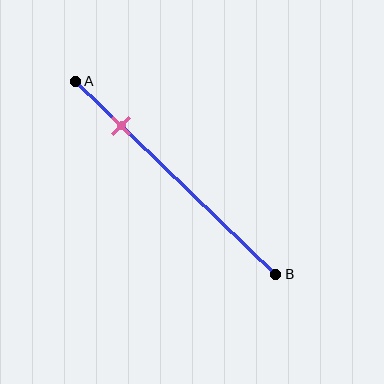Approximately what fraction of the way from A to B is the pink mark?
The pink mark is approximately 25% of the way from A to B.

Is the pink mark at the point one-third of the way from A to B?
No, the mark is at about 25% from A, not at the 33% one-third point.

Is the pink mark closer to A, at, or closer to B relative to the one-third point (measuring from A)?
The pink mark is closer to point A than the one-third point of segment AB.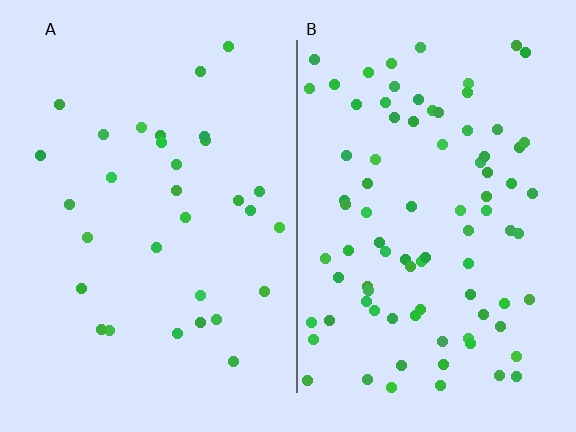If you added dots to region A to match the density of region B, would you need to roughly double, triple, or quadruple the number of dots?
Approximately triple.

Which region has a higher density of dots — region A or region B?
B (the right).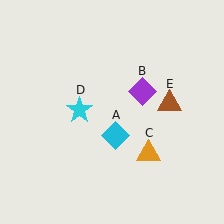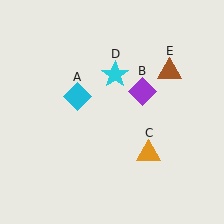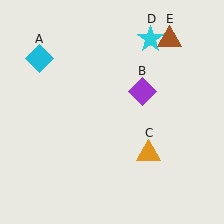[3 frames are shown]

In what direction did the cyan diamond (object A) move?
The cyan diamond (object A) moved up and to the left.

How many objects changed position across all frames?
3 objects changed position: cyan diamond (object A), cyan star (object D), brown triangle (object E).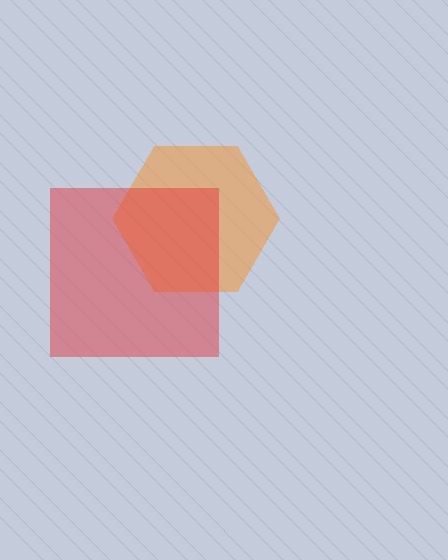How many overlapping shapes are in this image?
There are 2 overlapping shapes in the image.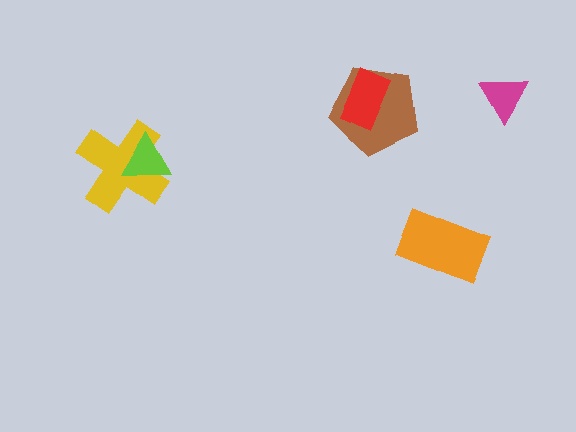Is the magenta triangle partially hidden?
No, no other shape covers it.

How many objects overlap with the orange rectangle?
0 objects overlap with the orange rectangle.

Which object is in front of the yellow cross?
The lime triangle is in front of the yellow cross.